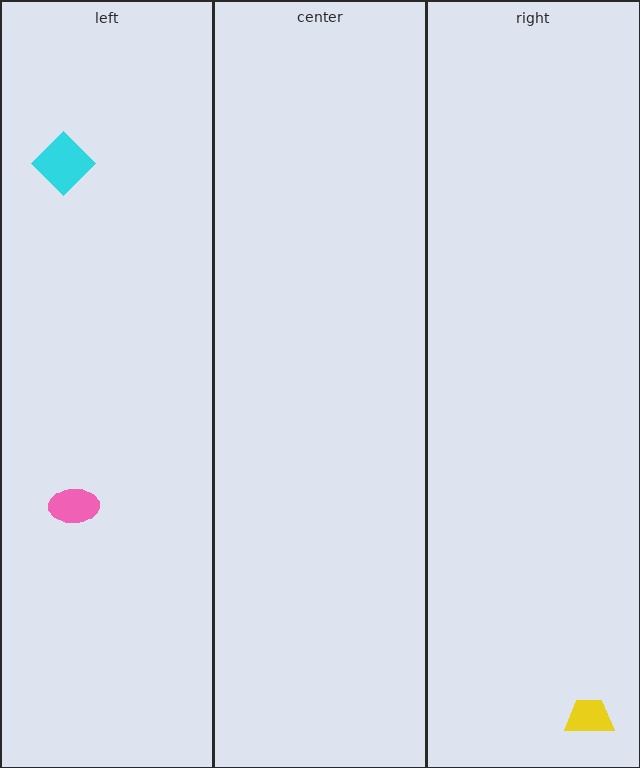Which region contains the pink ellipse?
The left region.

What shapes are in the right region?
The yellow trapezoid.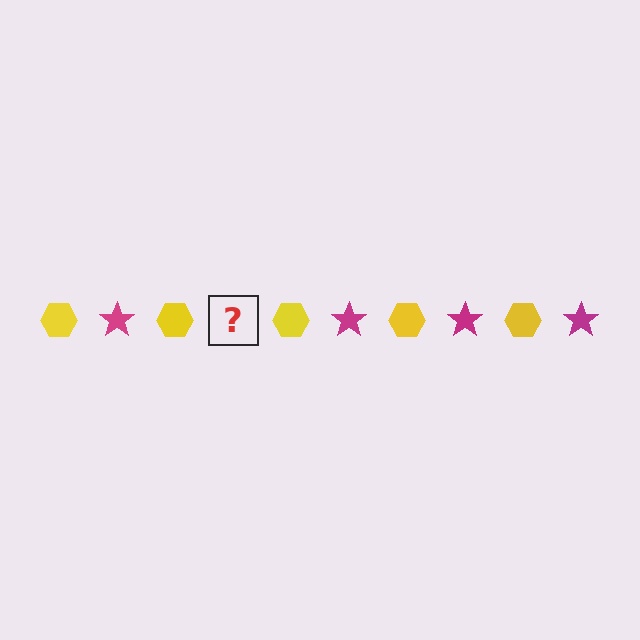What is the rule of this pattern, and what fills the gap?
The rule is that the pattern alternates between yellow hexagon and magenta star. The gap should be filled with a magenta star.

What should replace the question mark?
The question mark should be replaced with a magenta star.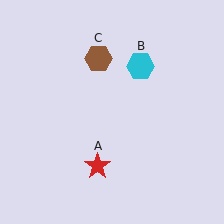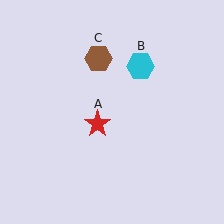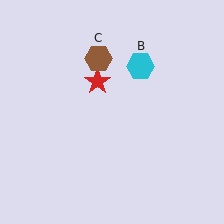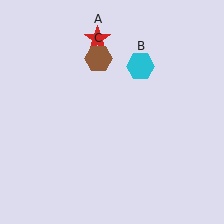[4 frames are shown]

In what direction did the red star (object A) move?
The red star (object A) moved up.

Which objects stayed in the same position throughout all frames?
Cyan hexagon (object B) and brown hexagon (object C) remained stationary.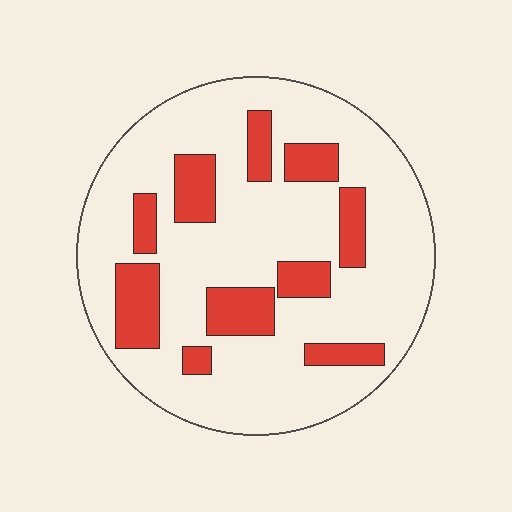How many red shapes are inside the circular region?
10.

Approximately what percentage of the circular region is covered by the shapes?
Approximately 20%.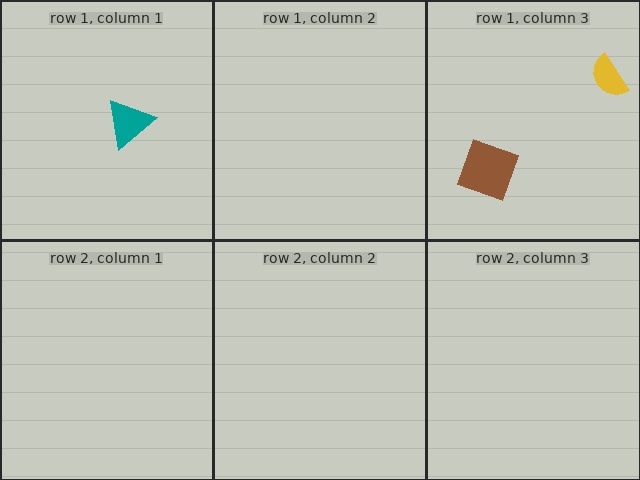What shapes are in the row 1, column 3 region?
The brown diamond, the yellow semicircle.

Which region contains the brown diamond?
The row 1, column 3 region.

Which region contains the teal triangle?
The row 1, column 1 region.